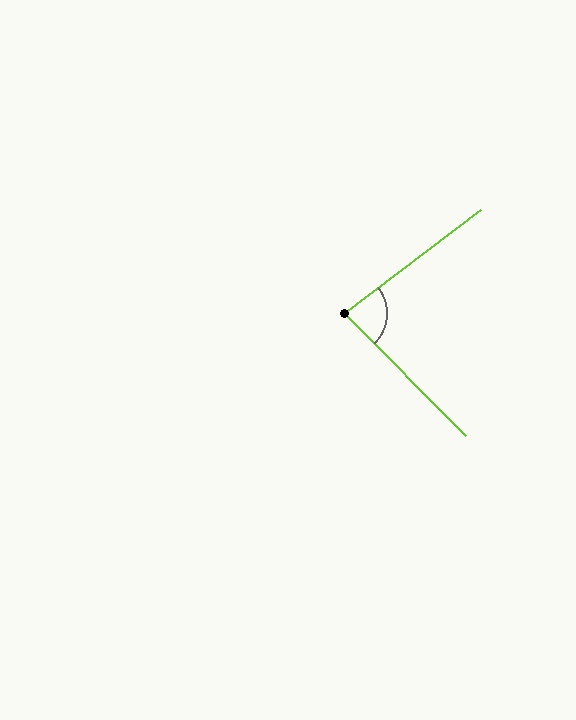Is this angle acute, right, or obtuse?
It is acute.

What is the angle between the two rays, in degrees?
Approximately 83 degrees.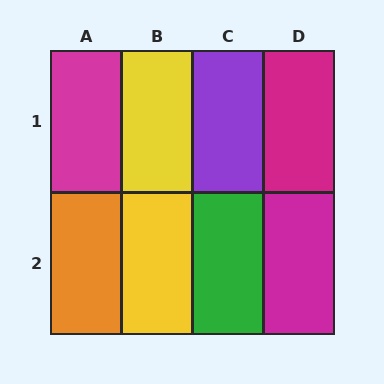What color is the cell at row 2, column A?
Orange.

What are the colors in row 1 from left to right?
Magenta, yellow, purple, magenta.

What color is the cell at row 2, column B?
Yellow.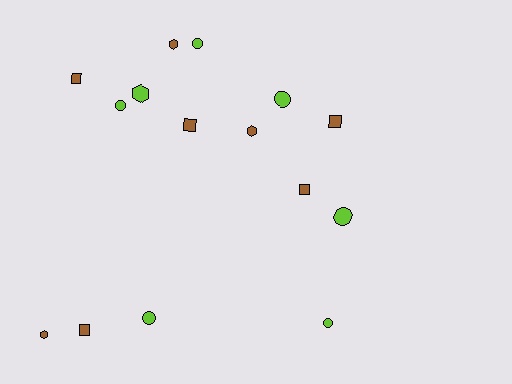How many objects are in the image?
There are 15 objects.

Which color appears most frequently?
Brown, with 8 objects.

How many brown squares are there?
There are 5 brown squares.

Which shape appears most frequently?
Circle, with 6 objects.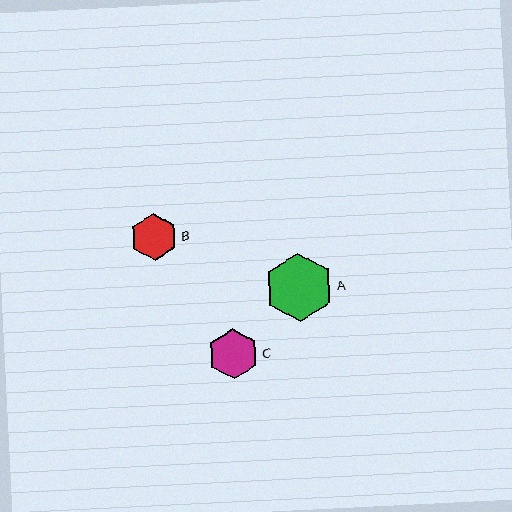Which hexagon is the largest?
Hexagon A is the largest with a size of approximately 68 pixels.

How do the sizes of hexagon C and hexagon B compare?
Hexagon C and hexagon B are approximately the same size.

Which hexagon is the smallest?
Hexagon B is the smallest with a size of approximately 47 pixels.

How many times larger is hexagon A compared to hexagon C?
Hexagon A is approximately 1.4 times the size of hexagon C.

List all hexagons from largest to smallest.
From largest to smallest: A, C, B.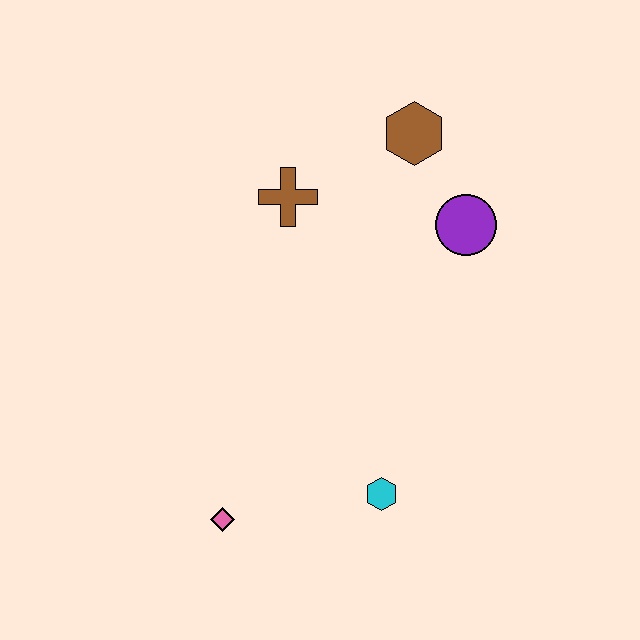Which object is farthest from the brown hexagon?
The pink diamond is farthest from the brown hexagon.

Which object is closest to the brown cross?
The brown hexagon is closest to the brown cross.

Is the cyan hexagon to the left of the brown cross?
No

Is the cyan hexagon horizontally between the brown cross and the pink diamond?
No